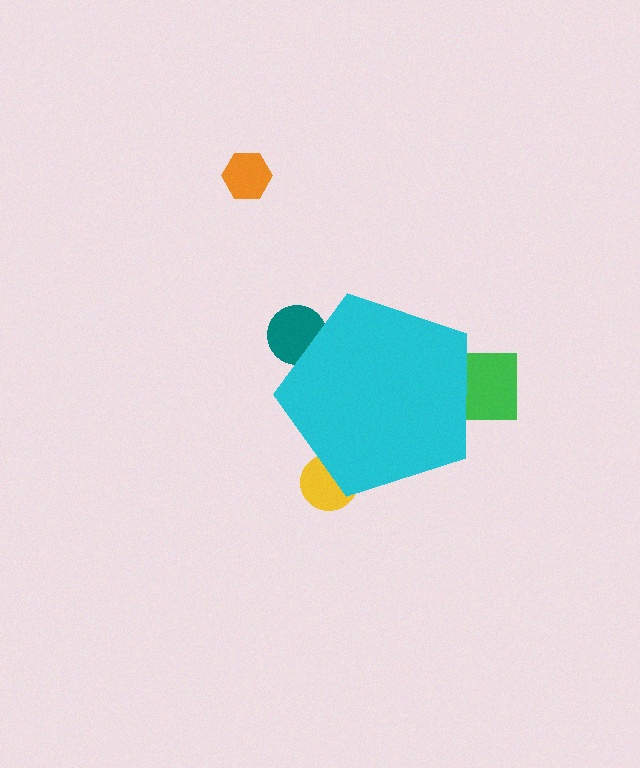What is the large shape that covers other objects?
A cyan pentagon.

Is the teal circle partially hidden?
Yes, the teal circle is partially hidden behind the cyan pentagon.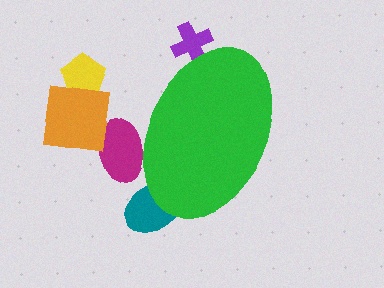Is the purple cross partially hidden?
Yes, the purple cross is partially hidden behind the green ellipse.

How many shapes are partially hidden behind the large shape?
3 shapes are partially hidden.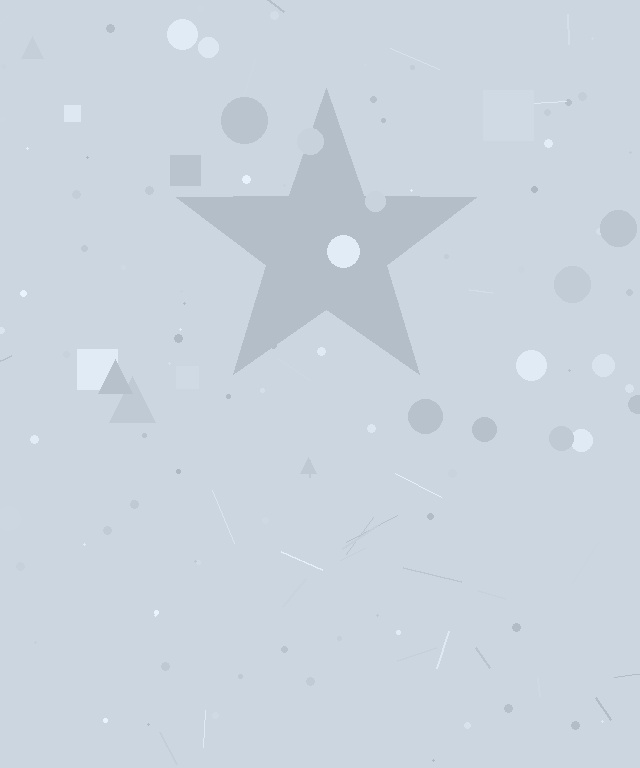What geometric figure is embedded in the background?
A star is embedded in the background.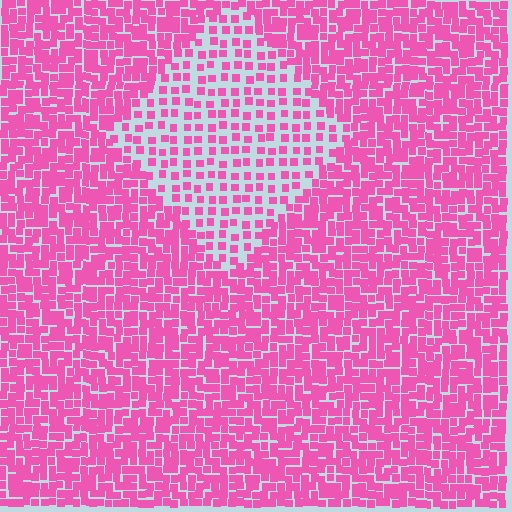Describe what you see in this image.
The image contains small pink elements arranged at two different densities. A diamond-shaped region is visible where the elements are less densely packed than the surrounding area.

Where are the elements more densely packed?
The elements are more densely packed outside the diamond boundary.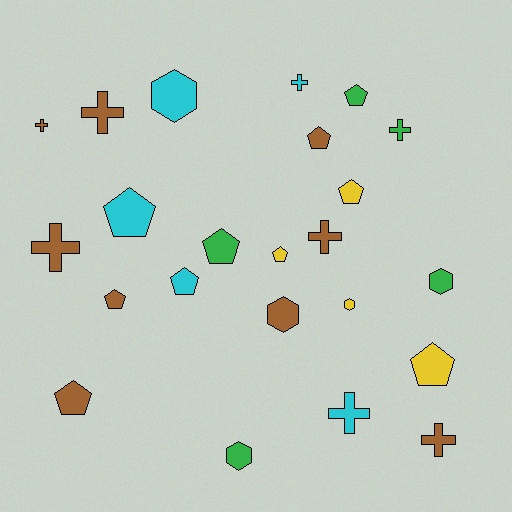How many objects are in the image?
There are 23 objects.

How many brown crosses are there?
There are 5 brown crosses.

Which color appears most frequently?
Brown, with 9 objects.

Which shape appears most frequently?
Pentagon, with 10 objects.